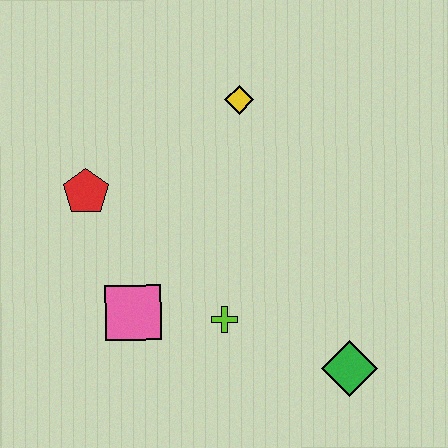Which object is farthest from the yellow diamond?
The green diamond is farthest from the yellow diamond.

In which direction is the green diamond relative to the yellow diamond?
The green diamond is below the yellow diamond.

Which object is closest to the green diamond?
The lime cross is closest to the green diamond.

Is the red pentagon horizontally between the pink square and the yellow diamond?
No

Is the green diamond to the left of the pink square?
No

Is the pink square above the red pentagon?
No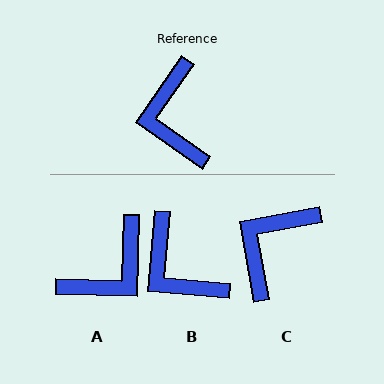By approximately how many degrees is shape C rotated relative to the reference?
Approximately 45 degrees clockwise.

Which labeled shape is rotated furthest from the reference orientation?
A, about 123 degrees away.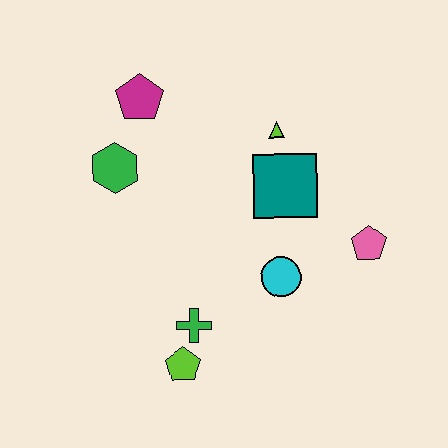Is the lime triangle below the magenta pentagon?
Yes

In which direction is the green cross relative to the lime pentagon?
The green cross is above the lime pentagon.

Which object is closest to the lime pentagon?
The green cross is closest to the lime pentagon.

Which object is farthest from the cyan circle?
The magenta pentagon is farthest from the cyan circle.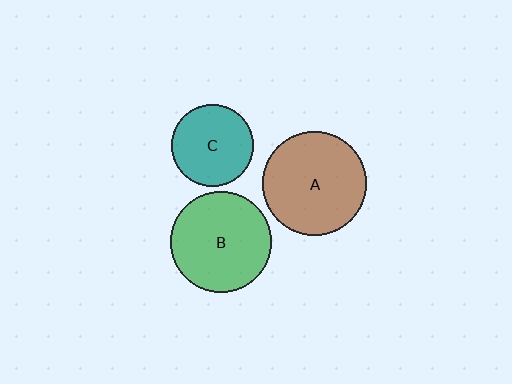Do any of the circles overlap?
No, none of the circles overlap.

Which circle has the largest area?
Circle A (brown).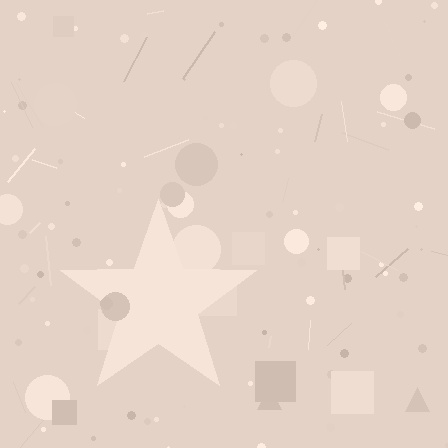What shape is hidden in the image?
A star is hidden in the image.